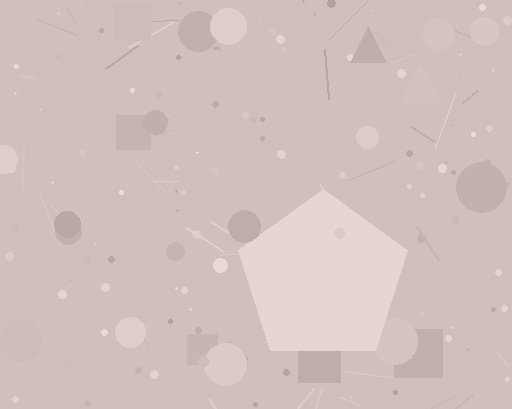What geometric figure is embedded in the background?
A pentagon is embedded in the background.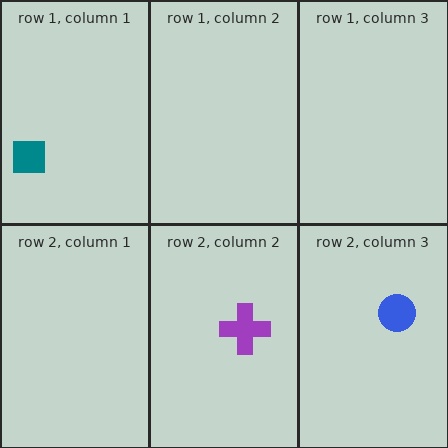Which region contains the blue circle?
The row 2, column 3 region.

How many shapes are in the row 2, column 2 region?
1.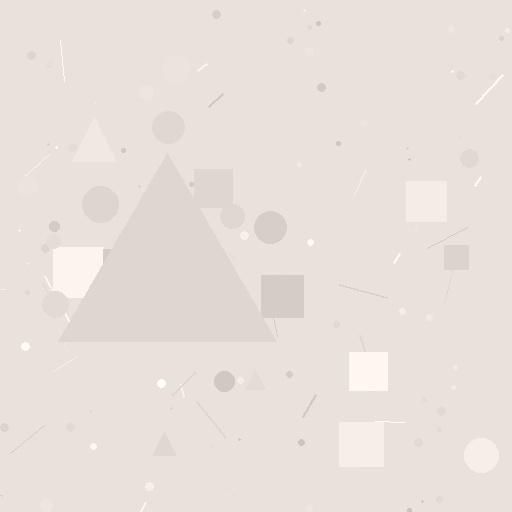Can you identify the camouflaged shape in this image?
The camouflaged shape is a triangle.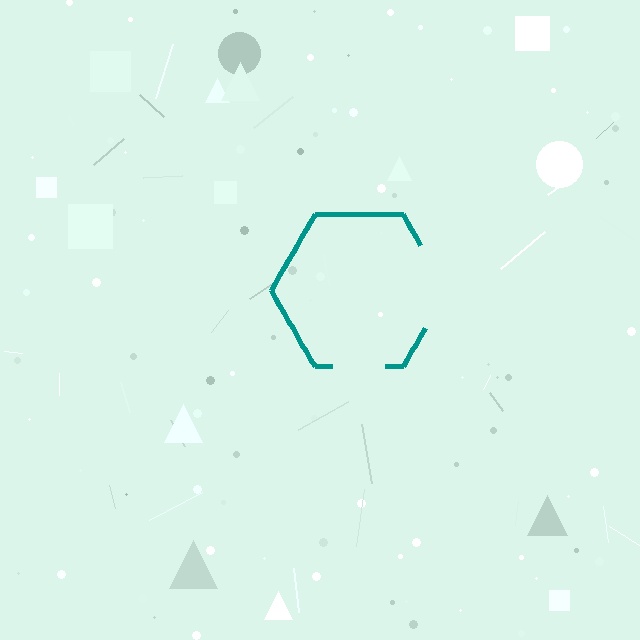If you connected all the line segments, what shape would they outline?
They would outline a hexagon.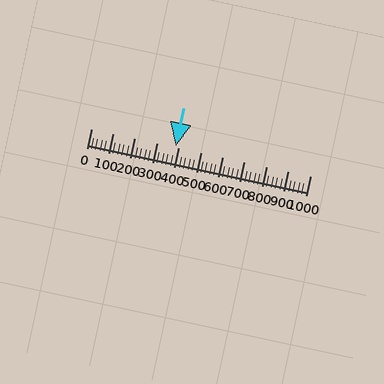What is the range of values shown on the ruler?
The ruler shows values from 0 to 1000.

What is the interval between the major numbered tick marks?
The major tick marks are spaced 100 units apart.